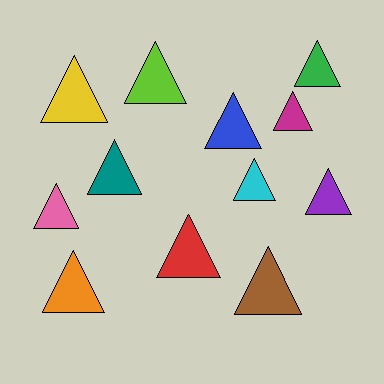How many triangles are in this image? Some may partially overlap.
There are 12 triangles.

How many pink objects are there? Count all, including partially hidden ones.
There is 1 pink object.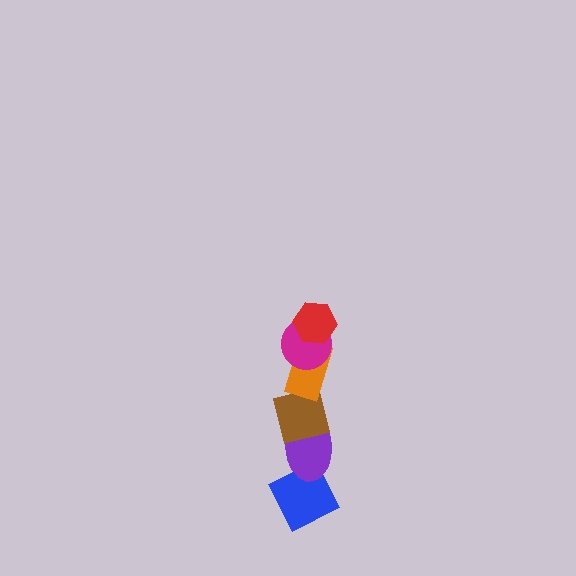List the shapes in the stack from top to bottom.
From top to bottom: the red hexagon, the magenta circle, the orange rectangle, the brown square, the purple ellipse, the blue diamond.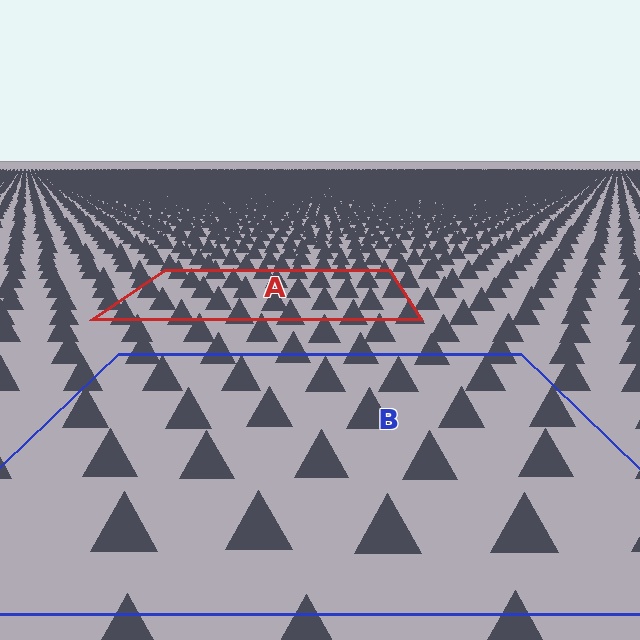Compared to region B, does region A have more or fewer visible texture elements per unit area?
Region A has more texture elements per unit area — they are packed more densely because it is farther away.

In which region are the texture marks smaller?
The texture marks are smaller in region A, because it is farther away.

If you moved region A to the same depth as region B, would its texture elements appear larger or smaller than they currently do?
They would appear larger. At a closer depth, the same texture elements are projected at a bigger on-screen size.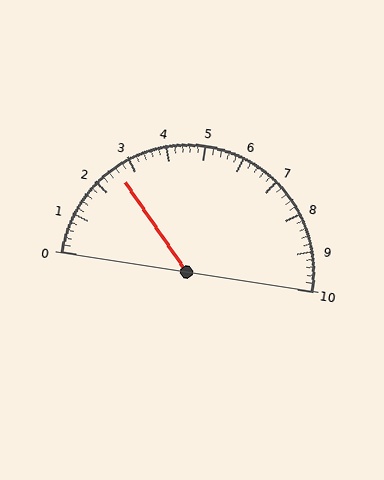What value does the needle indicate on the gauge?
The needle indicates approximately 2.6.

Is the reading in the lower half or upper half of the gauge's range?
The reading is in the lower half of the range (0 to 10).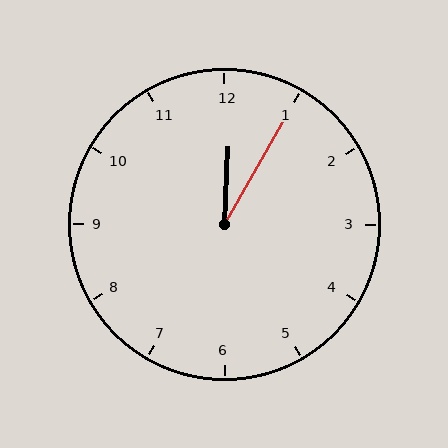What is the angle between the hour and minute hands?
Approximately 28 degrees.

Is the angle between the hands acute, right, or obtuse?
It is acute.